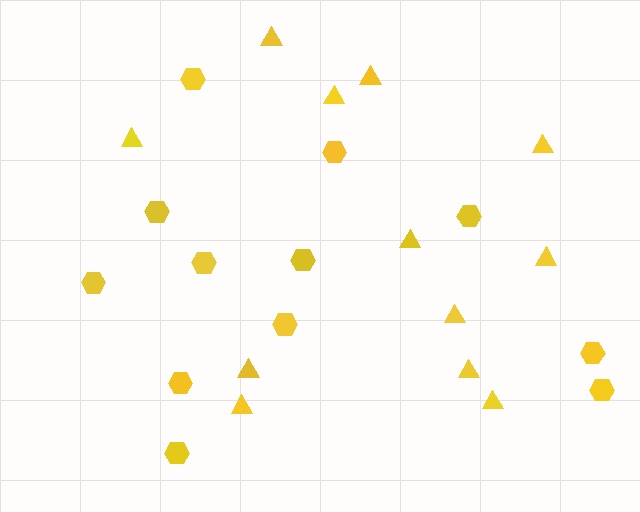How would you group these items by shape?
There are 2 groups: one group of hexagons (12) and one group of triangles (12).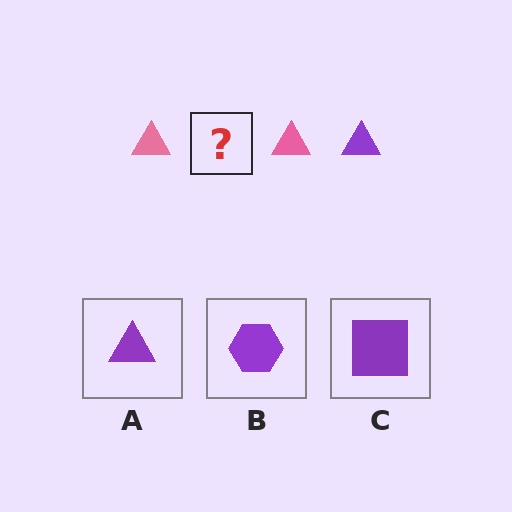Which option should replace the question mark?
Option A.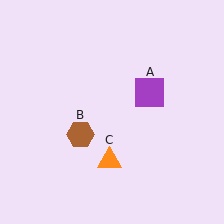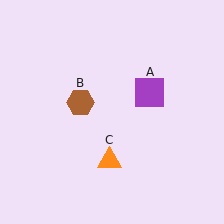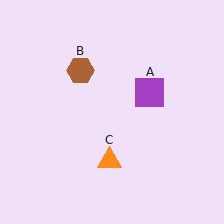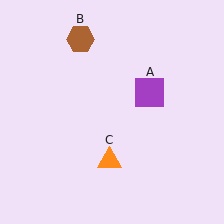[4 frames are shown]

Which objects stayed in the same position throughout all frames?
Purple square (object A) and orange triangle (object C) remained stationary.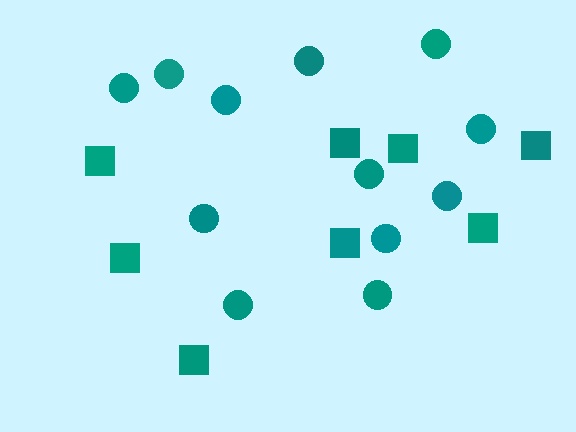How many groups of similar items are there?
There are 2 groups: one group of squares (8) and one group of circles (12).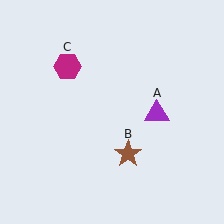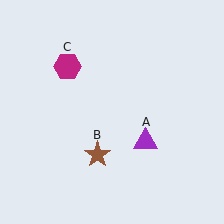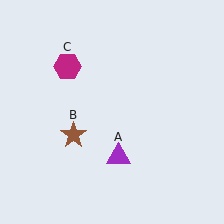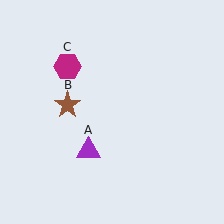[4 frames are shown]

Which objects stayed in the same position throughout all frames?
Magenta hexagon (object C) remained stationary.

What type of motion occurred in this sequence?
The purple triangle (object A), brown star (object B) rotated clockwise around the center of the scene.